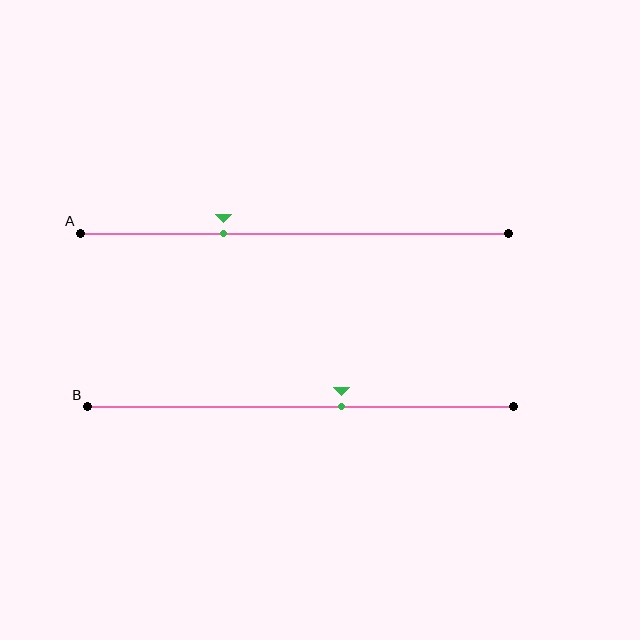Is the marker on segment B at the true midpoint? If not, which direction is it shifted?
No, the marker on segment B is shifted to the right by about 10% of the segment length.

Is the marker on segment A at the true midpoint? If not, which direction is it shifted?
No, the marker on segment A is shifted to the left by about 16% of the segment length.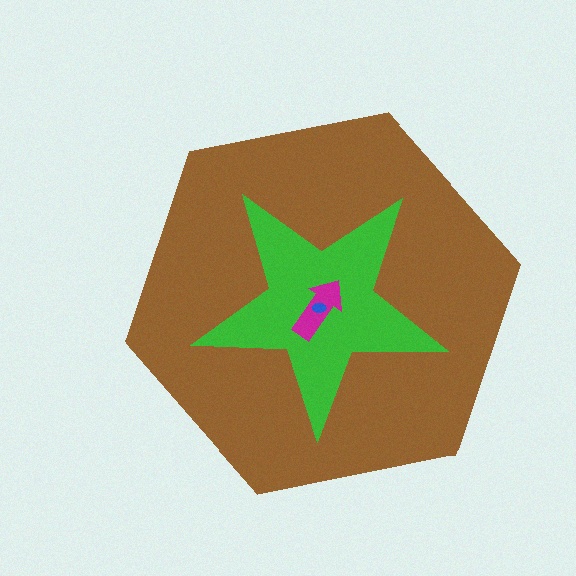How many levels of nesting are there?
4.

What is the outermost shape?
The brown hexagon.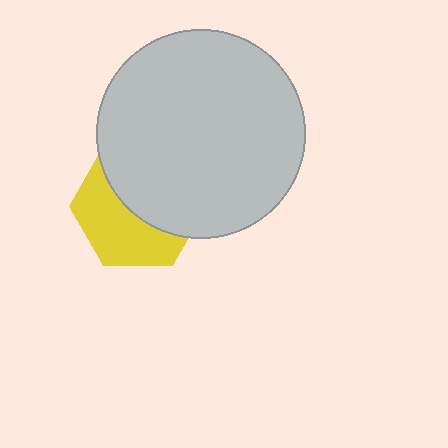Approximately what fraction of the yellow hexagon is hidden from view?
Roughly 53% of the yellow hexagon is hidden behind the light gray circle.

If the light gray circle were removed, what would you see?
You would see the complete yellow hexagon.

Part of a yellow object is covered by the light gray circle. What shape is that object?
It is a hexagon.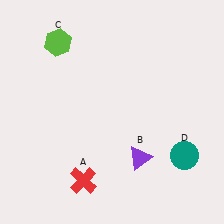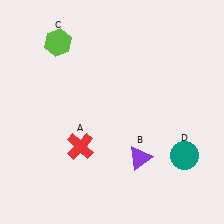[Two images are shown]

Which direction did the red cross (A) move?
The red cross (A) moved up.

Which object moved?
The red cross (A) moved up.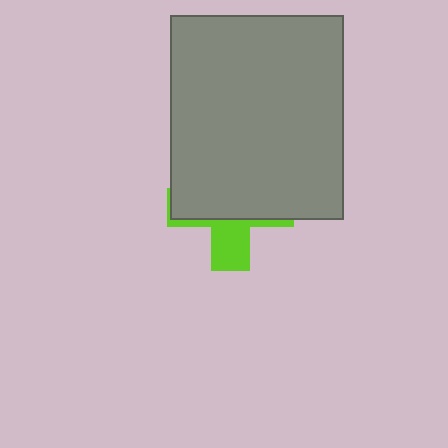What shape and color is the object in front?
The object in front is a gray rectangle.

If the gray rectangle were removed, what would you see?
You would see the complete lime cross.